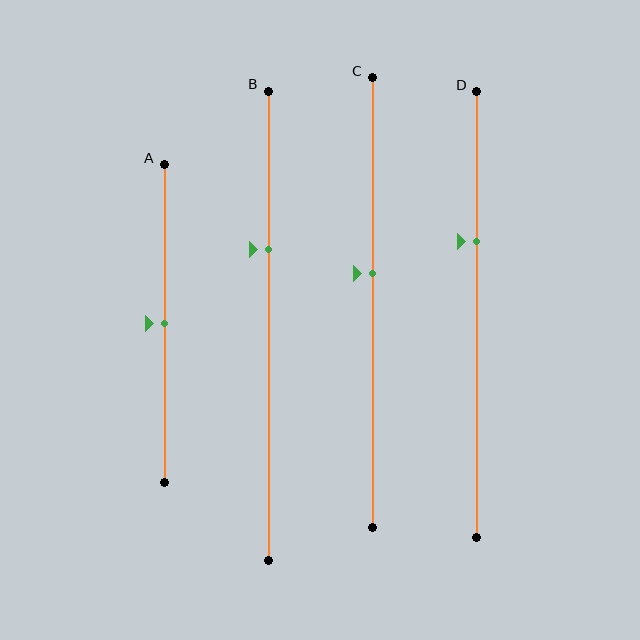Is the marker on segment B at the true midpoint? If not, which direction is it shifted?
No, the marker on segment B is shifted upward by about 16% of the segment length.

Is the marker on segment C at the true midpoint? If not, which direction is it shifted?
No, the marker on segment C is shifted upward by about 6% of the segment length.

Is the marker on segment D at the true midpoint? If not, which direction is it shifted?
No, the marker on segment D is shifted upward by about 16% of the segment length.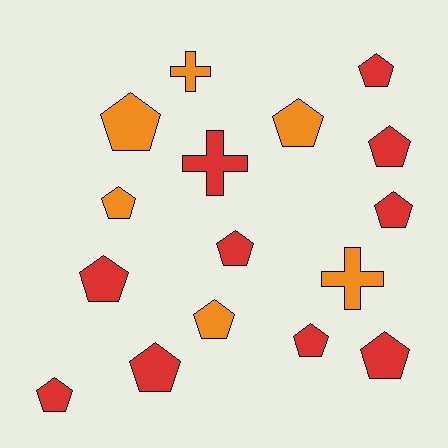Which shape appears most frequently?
Pentagon, with 13 objects.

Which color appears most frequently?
Red, with 10 objects.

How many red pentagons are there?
There are 9 red pentagons.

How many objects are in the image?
There are 16 objects.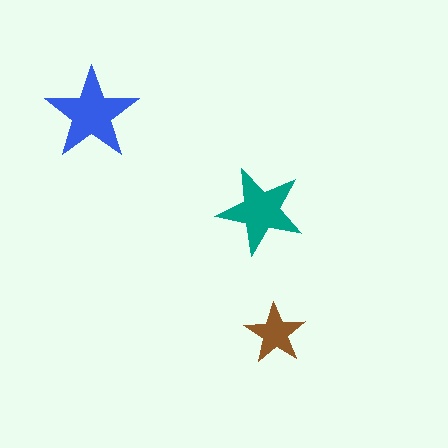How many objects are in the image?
There are 3 objects in the image.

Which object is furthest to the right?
The brown star is rightmost.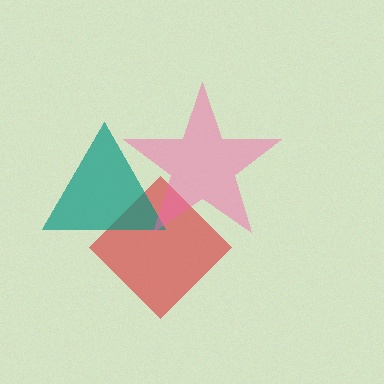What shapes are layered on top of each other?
The layered shapes are: a red diamond, a teal triangle, a pink star.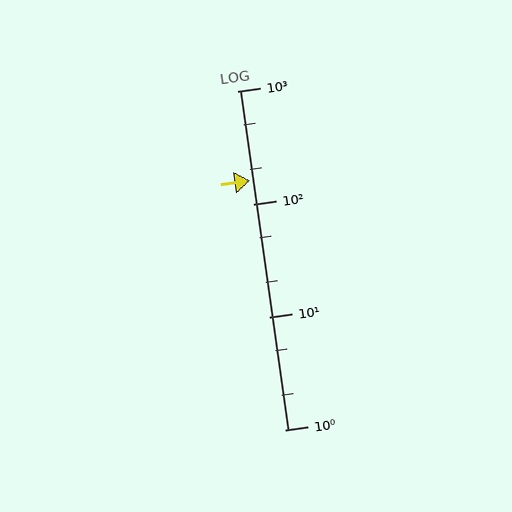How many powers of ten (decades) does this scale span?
The scale spans 3 decades, from 1 to 1000.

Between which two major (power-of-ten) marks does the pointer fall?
The pointer is between 100 and 1000.